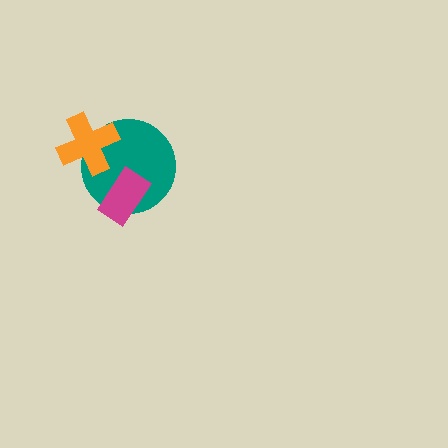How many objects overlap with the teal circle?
2 objects overlap with the teal circle.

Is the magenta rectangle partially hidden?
No, no other shape covers it.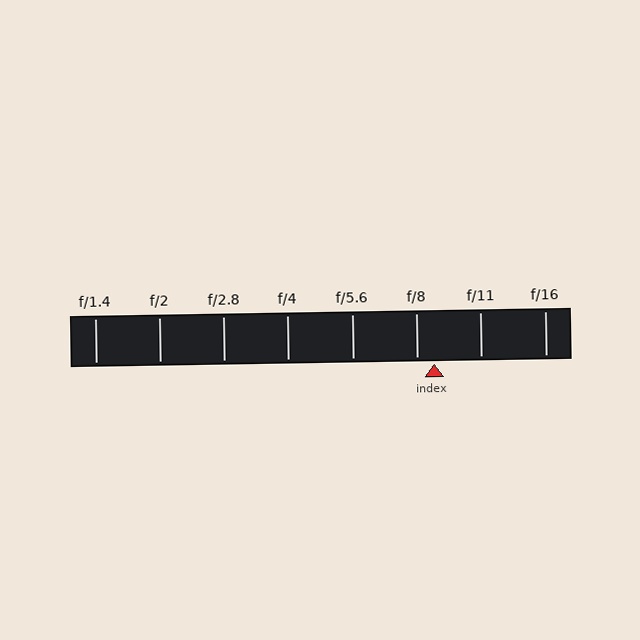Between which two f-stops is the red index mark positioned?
The index mark is between f/8 and f/11.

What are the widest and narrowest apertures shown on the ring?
The widest aperture shown is f/1.4 and the narrowest is f/16.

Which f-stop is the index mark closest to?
The index mark is closest to f/8.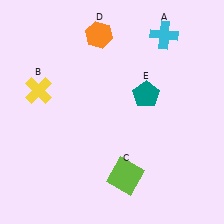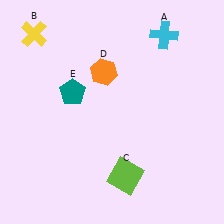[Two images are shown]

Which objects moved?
The objects that moved are: the yellow cross (B), the orange hexagon (D), the teal pentagon (E).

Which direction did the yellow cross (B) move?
The yellow cross (B) moved up.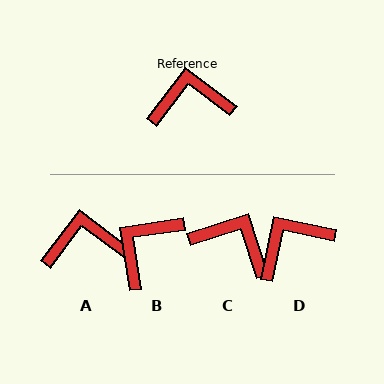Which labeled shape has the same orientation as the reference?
A.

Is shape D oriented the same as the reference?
No, it is off by about 25 degrees.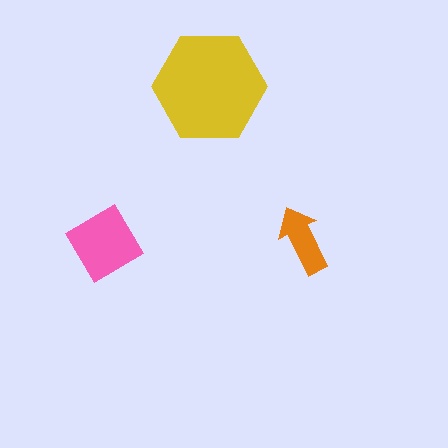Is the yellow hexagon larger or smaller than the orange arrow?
Larger.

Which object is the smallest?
The orange arrow.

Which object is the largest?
The yellow hexagon.